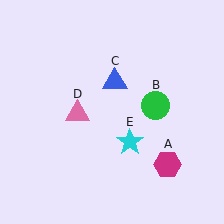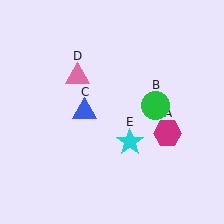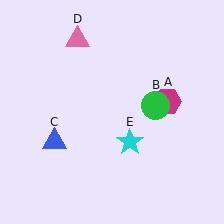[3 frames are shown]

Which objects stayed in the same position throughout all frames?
Green circle (object B) and cyan star (object E) remained stationary.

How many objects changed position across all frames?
3 objects changed position: magenta hexagon (object A), blue triangle (object C), pink triangle (object D).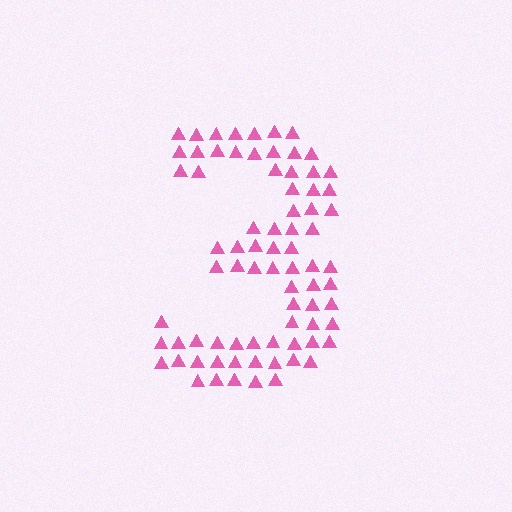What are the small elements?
The small elements are triangles.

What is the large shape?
The large shape is the digit 3.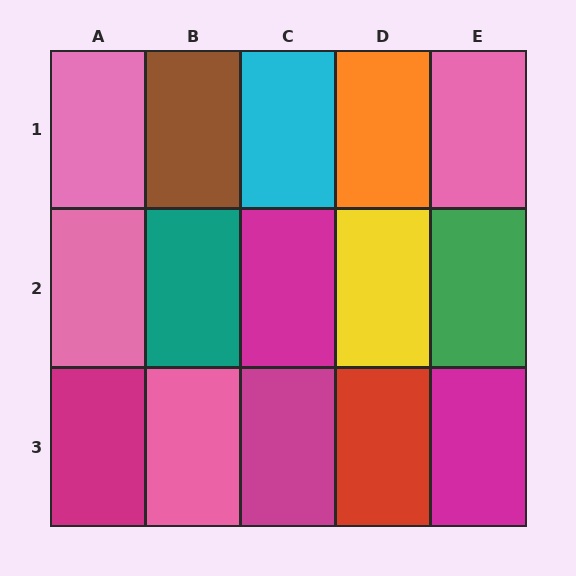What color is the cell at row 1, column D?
Orange.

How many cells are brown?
1 cell is brown.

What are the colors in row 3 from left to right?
Magenta, pink, magenta, red, magenta.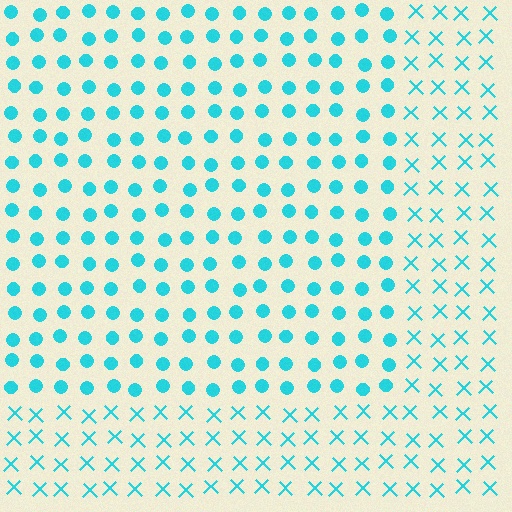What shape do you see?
I see a rectangle.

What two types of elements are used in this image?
The image uses circles inside the rectangle region and X marks outside it.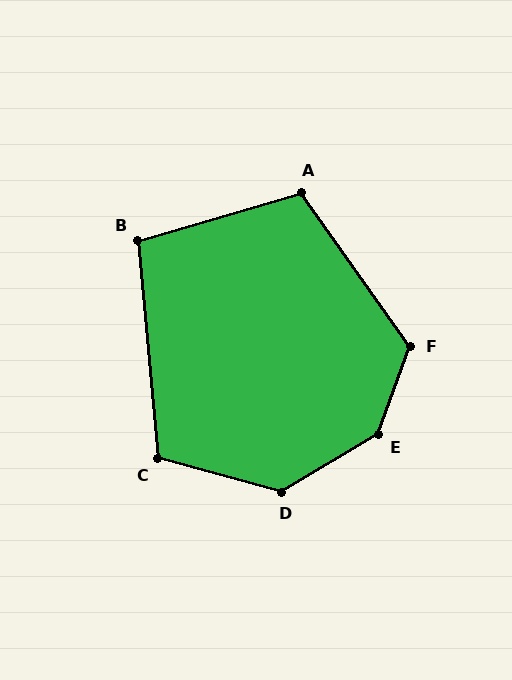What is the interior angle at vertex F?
Approximately 125 degrees (obtuse).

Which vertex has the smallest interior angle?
B, at approximately 101 degrees.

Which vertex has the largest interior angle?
E, at approximately 141 degrees.